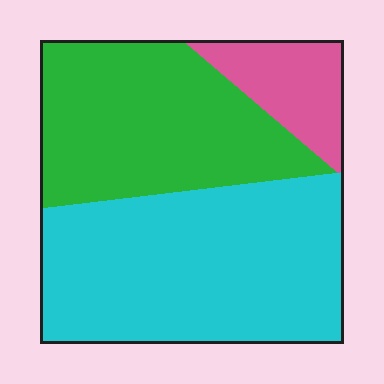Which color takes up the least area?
Pink, at roughly 10%.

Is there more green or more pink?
Green.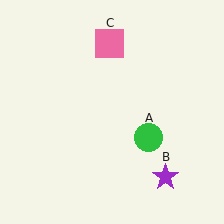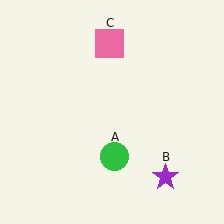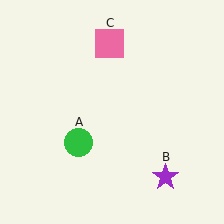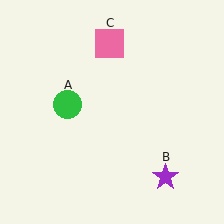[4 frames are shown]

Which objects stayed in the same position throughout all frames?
Purple star (object B) and pink square (object C) remained stationary.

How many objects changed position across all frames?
1 object changed position: green circle (object A).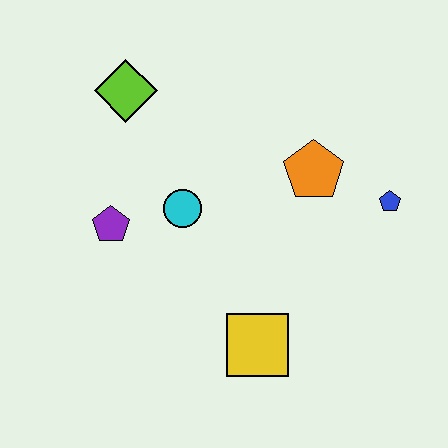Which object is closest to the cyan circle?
The purple pentagon is closest to the cyan circle.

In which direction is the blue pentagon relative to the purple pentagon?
The blue pentagon is to the right of the purple pentagon.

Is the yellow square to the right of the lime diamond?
Yes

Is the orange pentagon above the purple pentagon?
Yes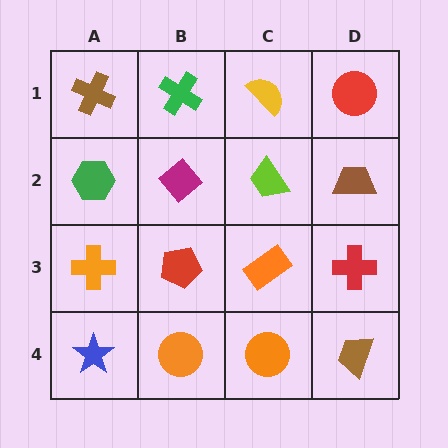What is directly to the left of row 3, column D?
An orange rectangle.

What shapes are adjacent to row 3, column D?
A brown trapezoid (row 2, column D), a brown trapezoid (row 4, column D), an orange rectangle (row 3, column C).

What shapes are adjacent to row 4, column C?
An orange rectangle (row 3, column C), an orange circle (row 4, column B), a brown trapezoid (row 4, column D).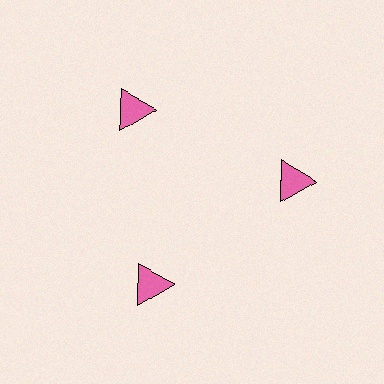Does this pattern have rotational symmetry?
Yes, this pattern has 3-fold rotational symmetry. It looks the same after rotating 120 degrees around the center.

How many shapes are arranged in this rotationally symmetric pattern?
There are 3 shapes, arranged in 3 groups of 1.